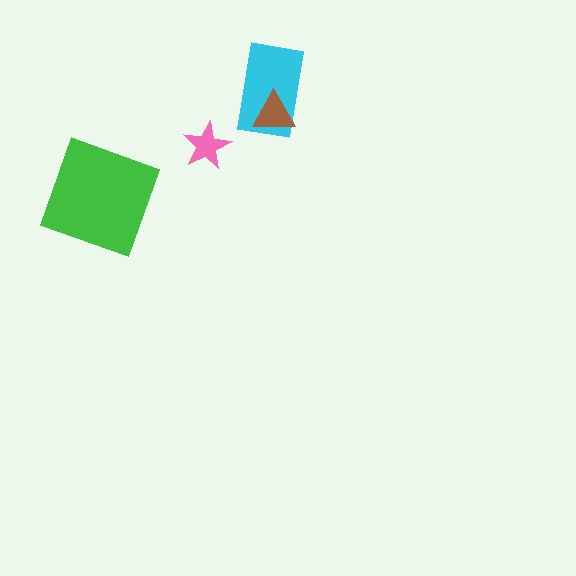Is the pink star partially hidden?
No, no other shape covers it.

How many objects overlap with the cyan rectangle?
1 object overlaps with the cyan rectangle.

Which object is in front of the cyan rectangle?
The brown triangle is in front of the cyan rectangle.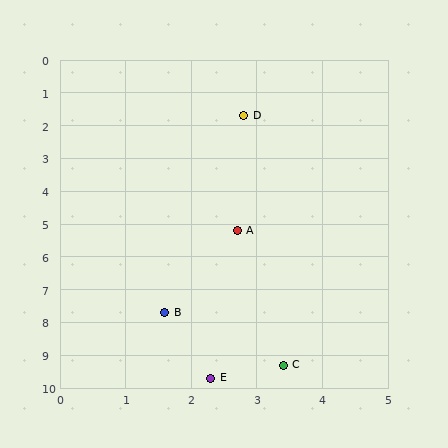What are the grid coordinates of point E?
Point E is at approximately (2.3, 9.7).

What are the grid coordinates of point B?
Point B is at approximately (1.6, 7.7).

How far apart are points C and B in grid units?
Points C and B are about 2.4 grid units apart.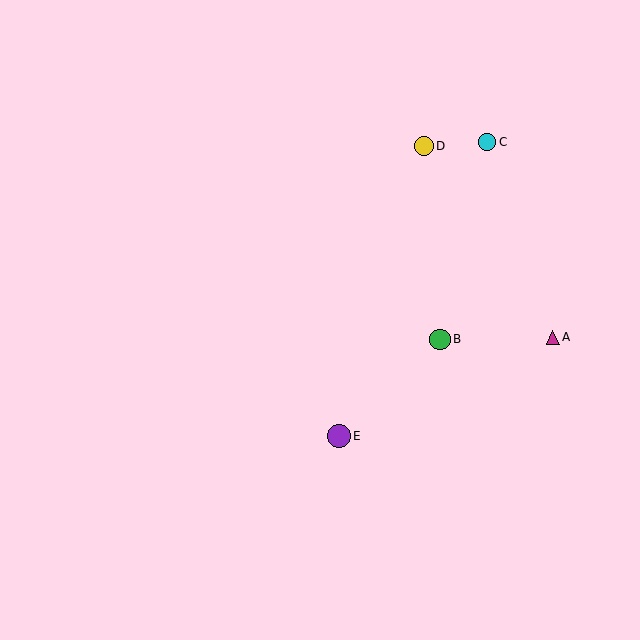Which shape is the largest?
The purple circle (labeled E) is the largest.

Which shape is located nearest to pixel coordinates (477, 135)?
The cyan circle (labeled C) at (487, 142) is nearest to that location.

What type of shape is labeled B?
Shape B is a green circle.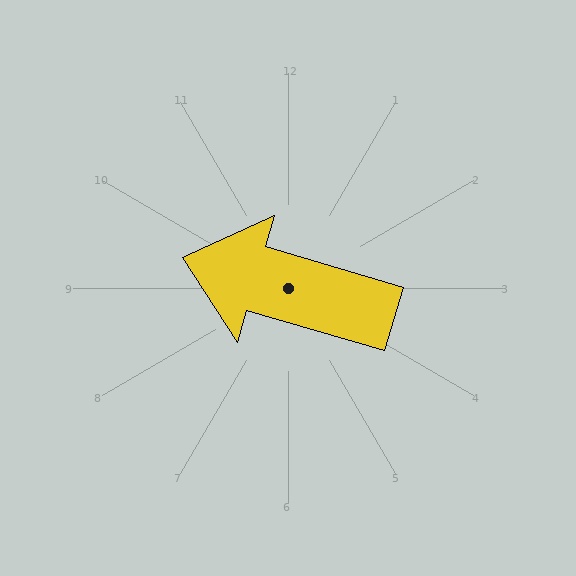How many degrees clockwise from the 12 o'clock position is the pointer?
Approximately 286 degrees.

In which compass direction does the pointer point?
West.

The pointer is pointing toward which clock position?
Roughly 10 o'clock.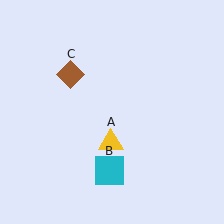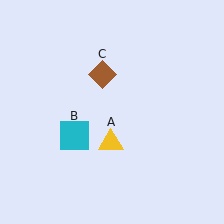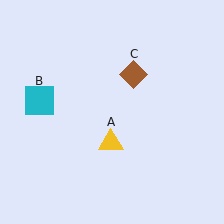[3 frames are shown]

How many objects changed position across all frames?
2 objects changed position: cyan square (object B), brown diamond (object C).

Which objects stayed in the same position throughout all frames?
Yellow triangle (object A) remained stationary.